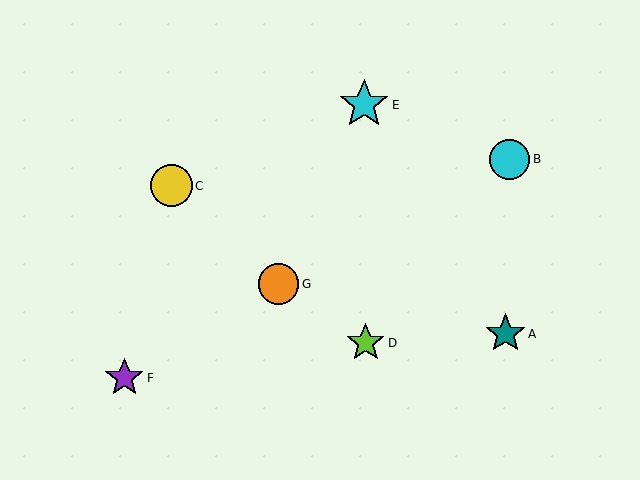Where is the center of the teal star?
The center of the teal star is at (505, 334).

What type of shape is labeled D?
Shape D is a lime star.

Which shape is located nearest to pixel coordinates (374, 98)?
The cyan star (labeled E) at (364, 105) is nearest to that location.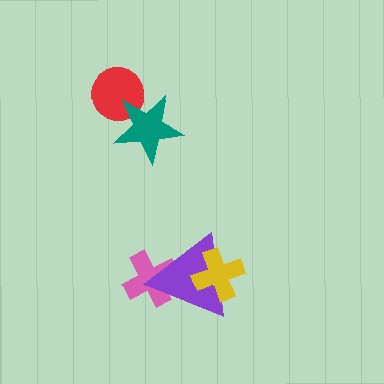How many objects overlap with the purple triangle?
2 objects overlap with the purple triangle.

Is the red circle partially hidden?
Yes, it is partially covered by another shape.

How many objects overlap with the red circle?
1 object overlaps with the red circle.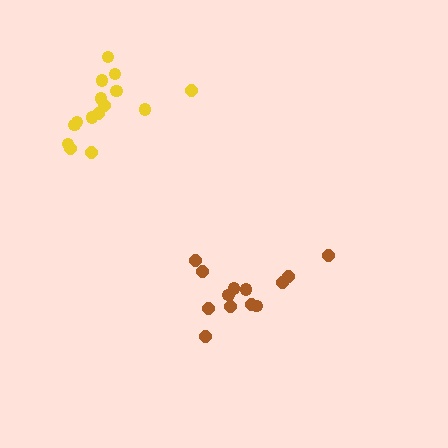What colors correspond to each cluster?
The clusters are colored: brown, yellow.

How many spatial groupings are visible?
There are 2 spatial groupings.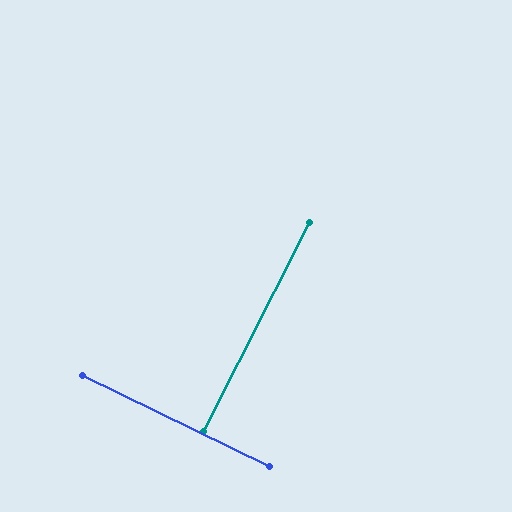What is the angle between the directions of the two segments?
Approximately 89 degrees.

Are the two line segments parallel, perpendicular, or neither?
Perpendicular — they meet at approximately 89°.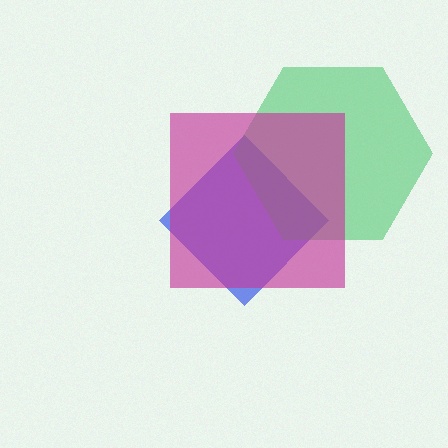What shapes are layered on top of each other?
The layered shapes are: a blue diamond, a green hexagon, a magenta square.